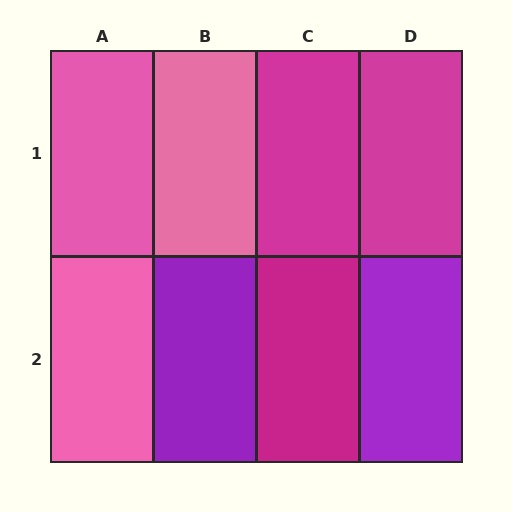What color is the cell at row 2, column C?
Magenta.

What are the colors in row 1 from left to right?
Pink, pink, magenta, magenta.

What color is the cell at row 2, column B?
Purple.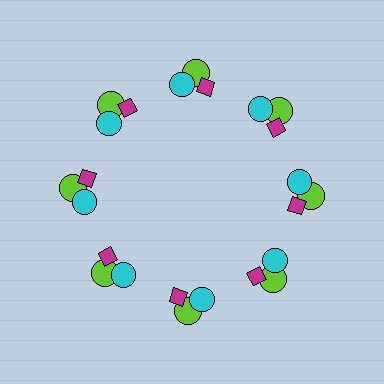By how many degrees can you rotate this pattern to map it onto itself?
The pattern maps onto itself every 45 degrees of rotation.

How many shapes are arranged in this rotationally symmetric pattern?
There are 24 shapes, arranged in 8 groups of 3.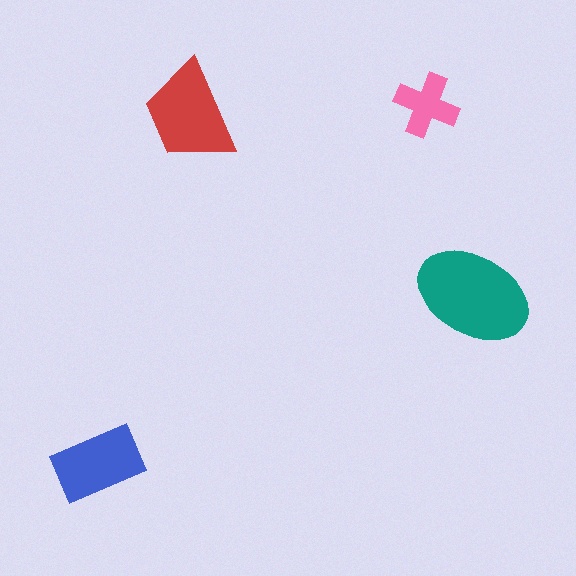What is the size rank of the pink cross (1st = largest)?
4th.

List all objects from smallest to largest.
The pink cross, the blue rectangle, the red trapezoid, the teal ellipse.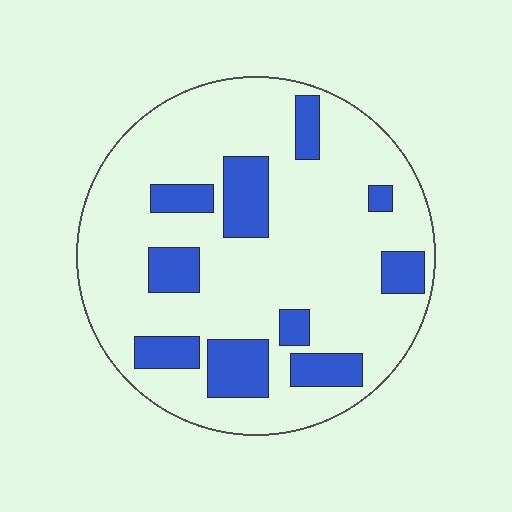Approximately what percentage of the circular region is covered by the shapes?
Approximately 20%.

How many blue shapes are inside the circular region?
10.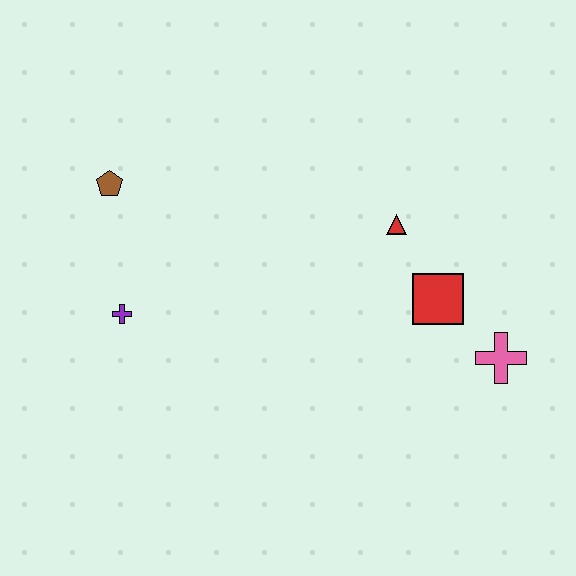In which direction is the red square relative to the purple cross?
The red square is to the right of the purple cross.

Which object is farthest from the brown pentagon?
The pink cross is farthest from the brown pentagon.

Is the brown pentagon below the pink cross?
No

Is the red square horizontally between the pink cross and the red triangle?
Yes